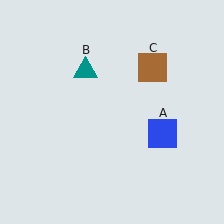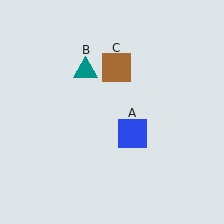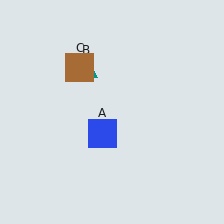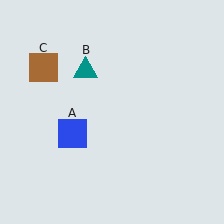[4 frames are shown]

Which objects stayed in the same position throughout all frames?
Teal triangle (object B) remained stationary.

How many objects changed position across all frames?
2 objects changed position: blue square (object A), brown square (object C).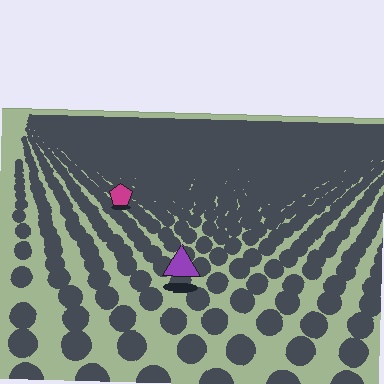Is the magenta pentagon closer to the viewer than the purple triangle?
No. The purple triangle is closer — you can tell from the texture gradient: the ground texture is coarser near it.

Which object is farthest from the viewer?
The magenta pentagon is farthest from the viewer. It appears smaller and the ground texture around it is denser.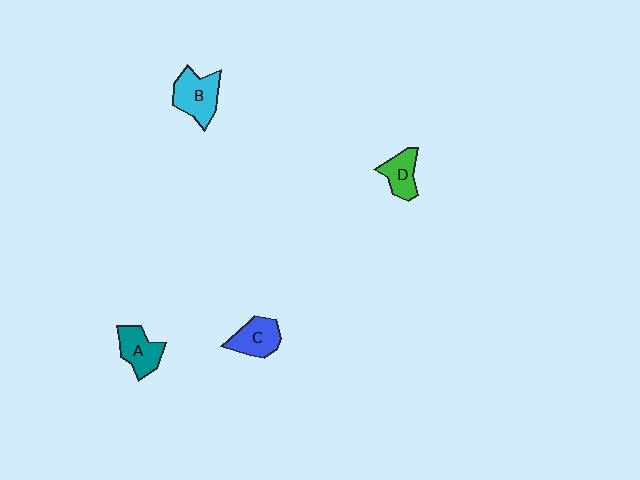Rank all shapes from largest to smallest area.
From largest to smallest: B (cyan), A (teal), C (blue), D (green).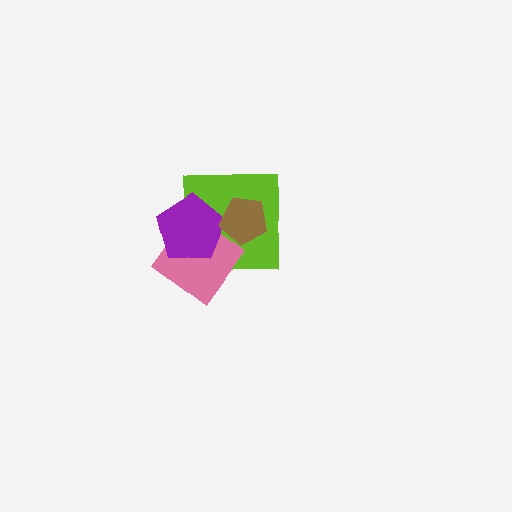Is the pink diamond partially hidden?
Yes, it is partially covered by another shape.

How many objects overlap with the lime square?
3 objects overlap with the lime square.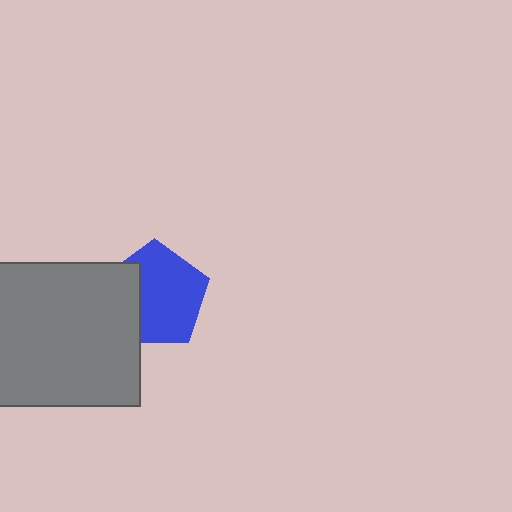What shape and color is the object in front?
The object in front is a gray square.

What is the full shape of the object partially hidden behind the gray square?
The partially hidden object is a blue pentagon.